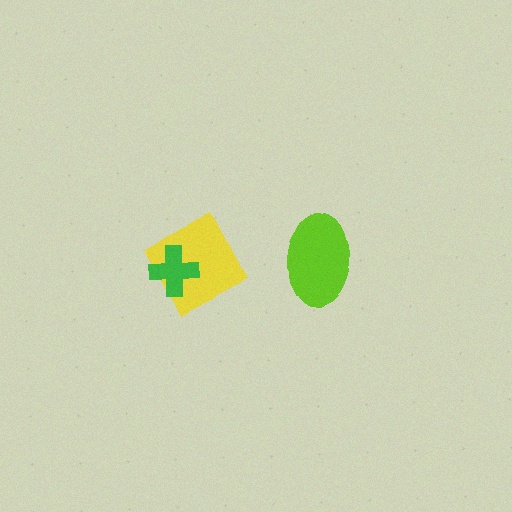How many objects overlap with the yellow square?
1 object overlaps with the yellow square.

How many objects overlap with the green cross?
1 object overlaps with the green cross.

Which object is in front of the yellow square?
The green cross is in front of the yellow square.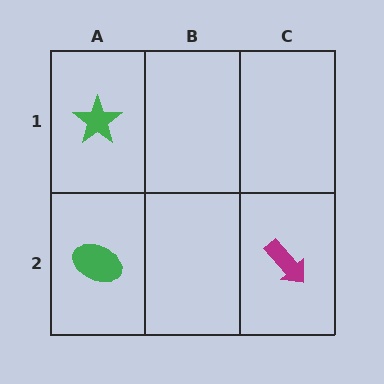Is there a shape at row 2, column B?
No, that cell is empty.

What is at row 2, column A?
A green ellipse.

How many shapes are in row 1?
1 shape.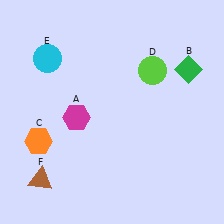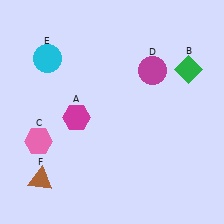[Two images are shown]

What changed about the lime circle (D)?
In Image 1, D is lime. In Image 2, it changed to magenta.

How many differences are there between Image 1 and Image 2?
There are 2 differences between the two images.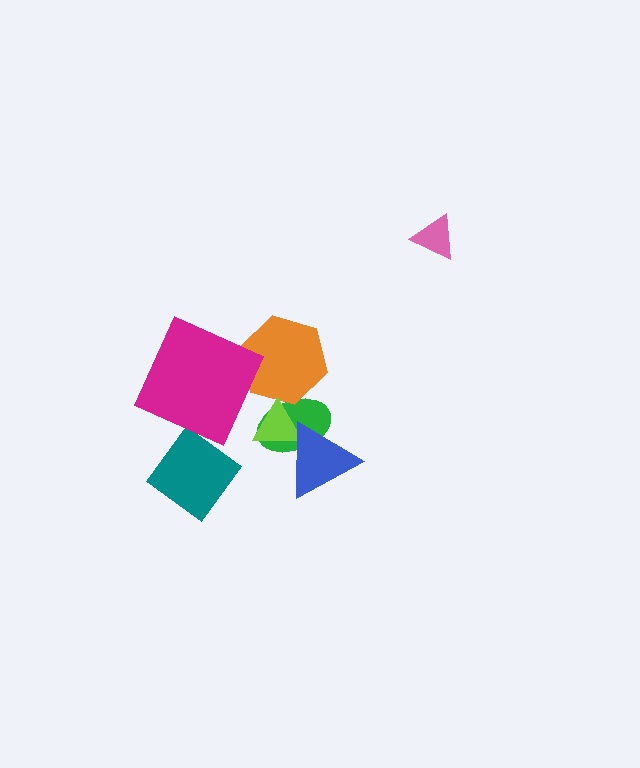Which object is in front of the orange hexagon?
The lime triangle is in front of the orange hexagon.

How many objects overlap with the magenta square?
0 objects overlap with the magenta square.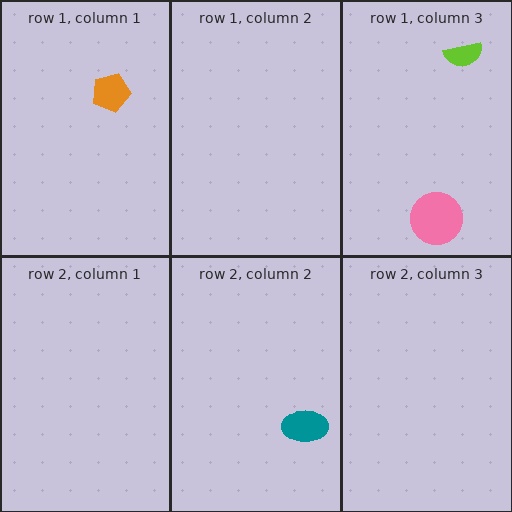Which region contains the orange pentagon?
The row 1, column 1 region.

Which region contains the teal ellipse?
The row 2, column 2 region.